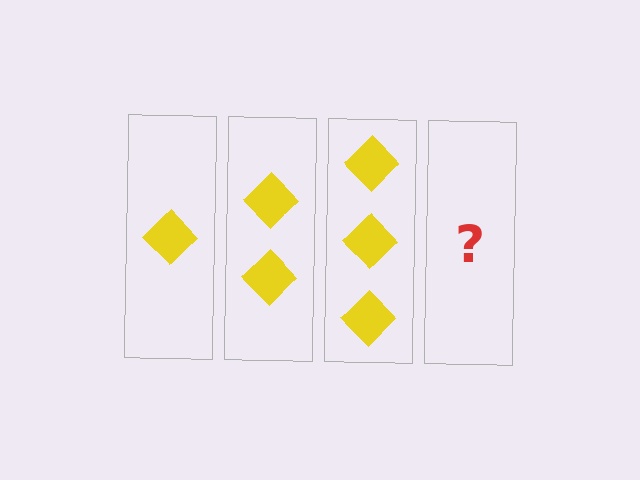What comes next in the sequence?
The next element should be 4 diamonds.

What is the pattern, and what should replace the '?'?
The pattern is that each step adds one more diamond. The '?' should be 4 diamonds.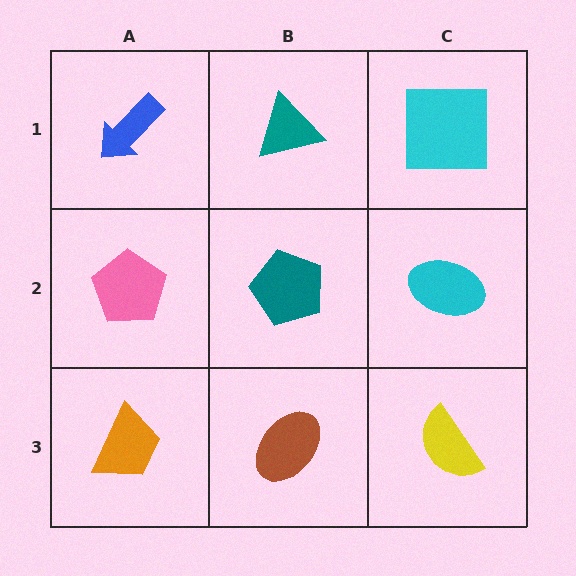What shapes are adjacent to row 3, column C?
A cyan ellipse (row 2, column C), a brown ellipse (row 3, column B).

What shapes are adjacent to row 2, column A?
A blue arrow (row 1, column A), an orange trapezoid (row 3, column A), a teal pentagon (row 2, column B).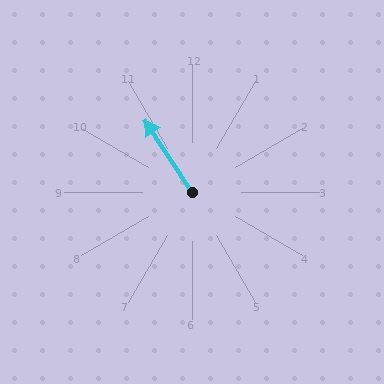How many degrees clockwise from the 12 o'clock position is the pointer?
Approximately 327 degrees.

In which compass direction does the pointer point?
Northwest.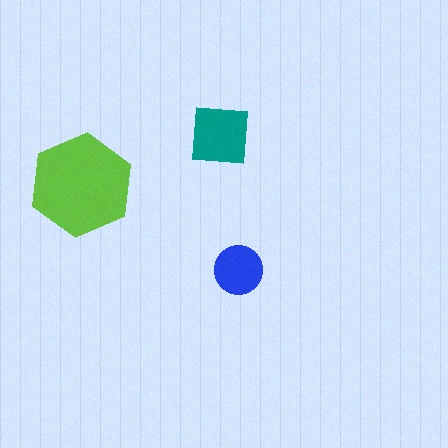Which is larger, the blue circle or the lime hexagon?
The lime hexagon.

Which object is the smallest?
The blue circle.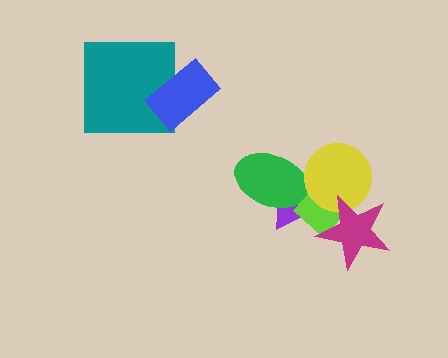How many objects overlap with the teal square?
1 object overlaps with the teal square.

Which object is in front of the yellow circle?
The magenta star is in front of the yellow circle.